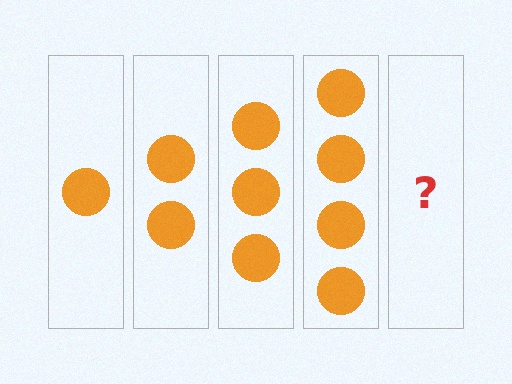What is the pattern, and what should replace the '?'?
The pattern is that each step adds one more circle. The '?' should be 5 circles.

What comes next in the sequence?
The next element should be 5 circles.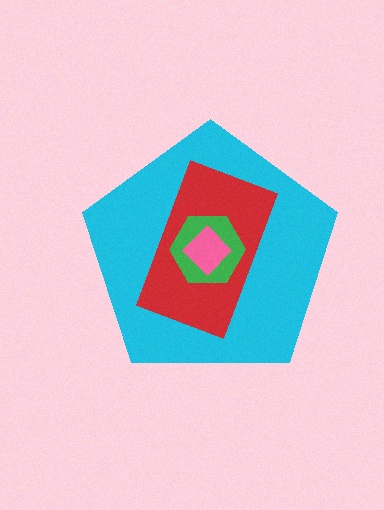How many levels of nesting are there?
4.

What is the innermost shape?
The pink diamond.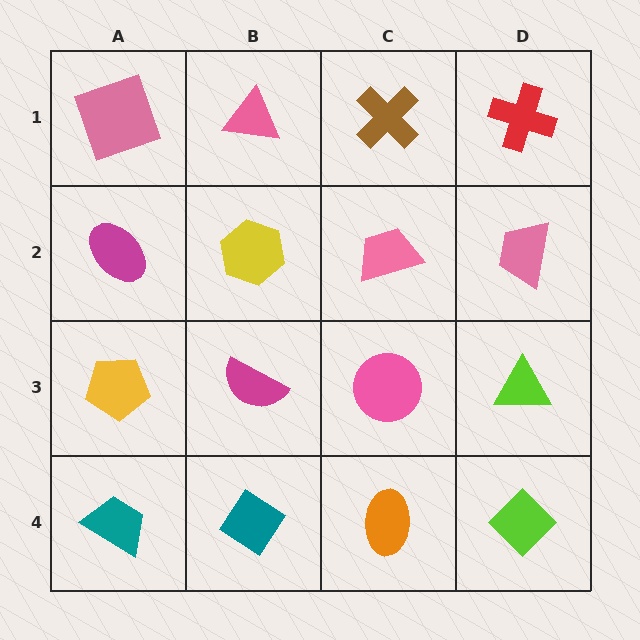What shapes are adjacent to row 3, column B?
A yellow hexagon (row 2, column B), a teal diamond (row 4, column B), a yellow pentagon (row 3, column A), a pink circle (row 3, column C).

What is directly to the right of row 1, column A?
A pink triangle.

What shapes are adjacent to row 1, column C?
A pink trapezoid (row 2, column C), a pink triangle (row 1, column B), a red cross (row 1, column D).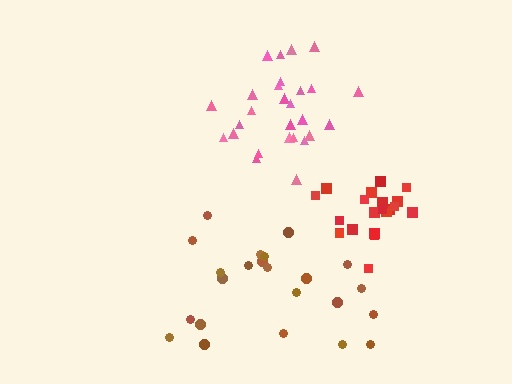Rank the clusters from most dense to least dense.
red, pink, brown.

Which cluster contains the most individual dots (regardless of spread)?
Pink (27).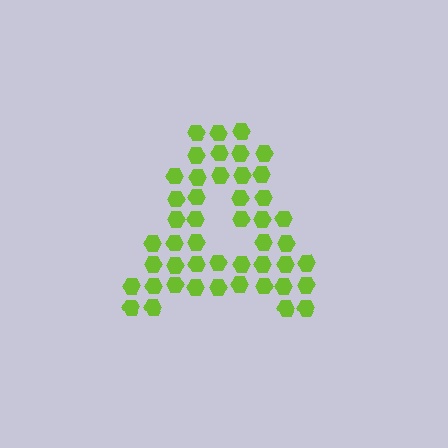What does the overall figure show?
The overall figure shows the letter A.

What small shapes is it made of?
It is made of small hexagons.